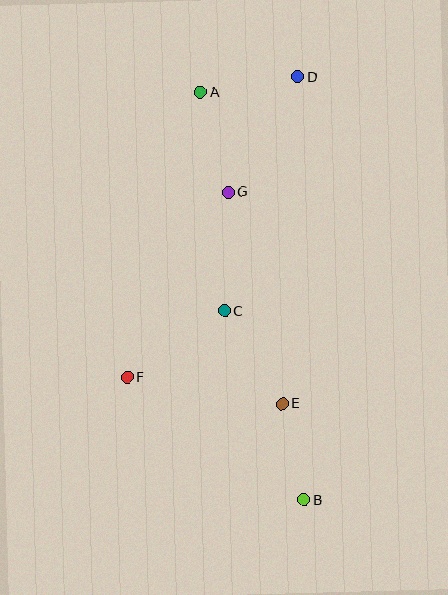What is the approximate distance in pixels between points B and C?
The distance between B and C is approximately 205 pixels.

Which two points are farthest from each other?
Points B and D are farthest from each other.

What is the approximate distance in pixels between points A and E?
The distance between A and E is approximately 322 pixels.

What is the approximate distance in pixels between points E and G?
The distance between E and G is approximately 219 pixels.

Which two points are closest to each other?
Points B and E are closest to each other.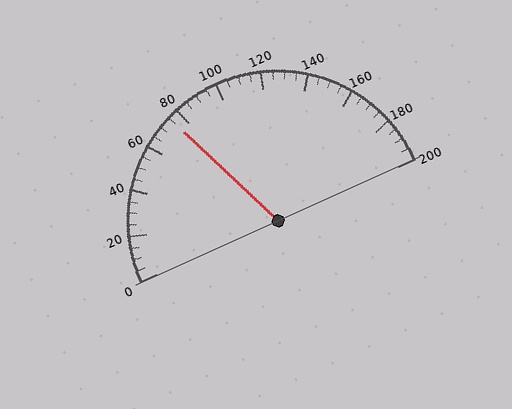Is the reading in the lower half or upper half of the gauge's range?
The reading is in the lower half of the range (0 to 200).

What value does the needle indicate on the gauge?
The needle indicates approximately 75.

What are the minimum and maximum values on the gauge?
The gauge ranges from 0 to 200.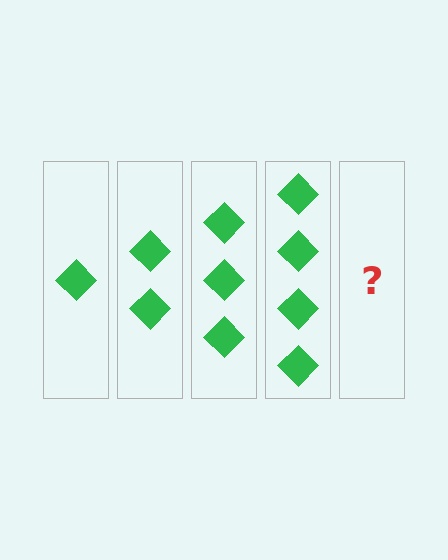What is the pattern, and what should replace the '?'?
The pattern is that each step adds one more diamond. The '?' should be 5 diamonds.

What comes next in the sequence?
The next element should be 5 diamonds.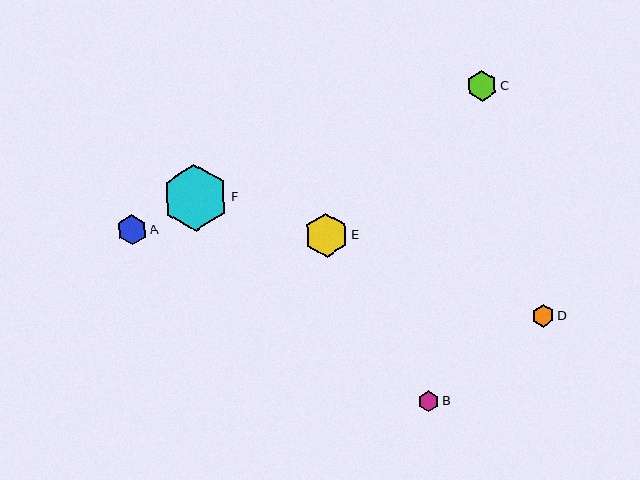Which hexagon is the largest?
Hexagon F is the largest with a size of approximately 66 pixels.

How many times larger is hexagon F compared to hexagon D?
Hexagon F is approximately 3.0 times the size of hexagon D.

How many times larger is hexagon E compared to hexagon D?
Hexagon E is approximately 2.0 times the size of hexagon D.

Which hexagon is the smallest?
Hexagon B is the smallest with a size of approximately 21 pixels.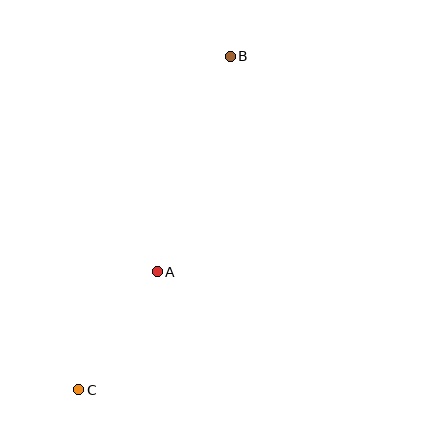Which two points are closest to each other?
Points A and C are closest to each other.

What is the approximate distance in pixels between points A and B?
The distance between A and B is approximately 227 pixels.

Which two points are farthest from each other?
Points B and C are farthest from each other.